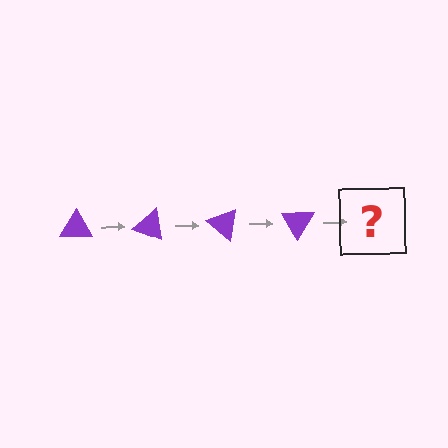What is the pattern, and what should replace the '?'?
The pattern is that the triangle rotates 20 degrees each step. The '?' should be a purple triangle rotated 80 degrees.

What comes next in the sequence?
The next element should be a purple triangle rotated 80 degrees.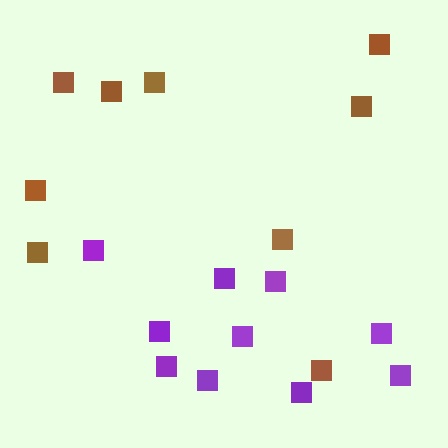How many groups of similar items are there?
There are 2 groups: one group of purple squares (10) and one group of brown squares (9).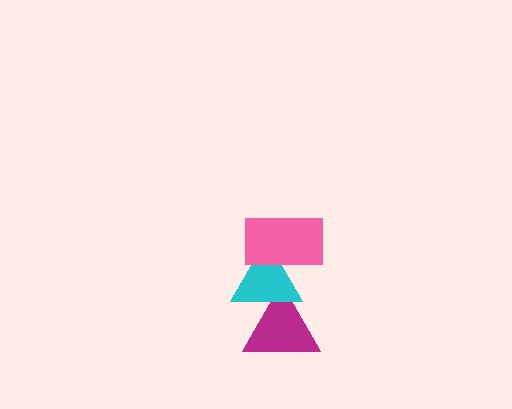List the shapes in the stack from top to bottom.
From top to bottom: the pink rectangle, the cyan triangle, the magenta triangle.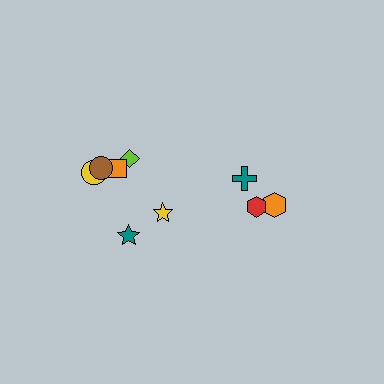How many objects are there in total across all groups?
There are 9 objects.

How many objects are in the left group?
There are 6 objects.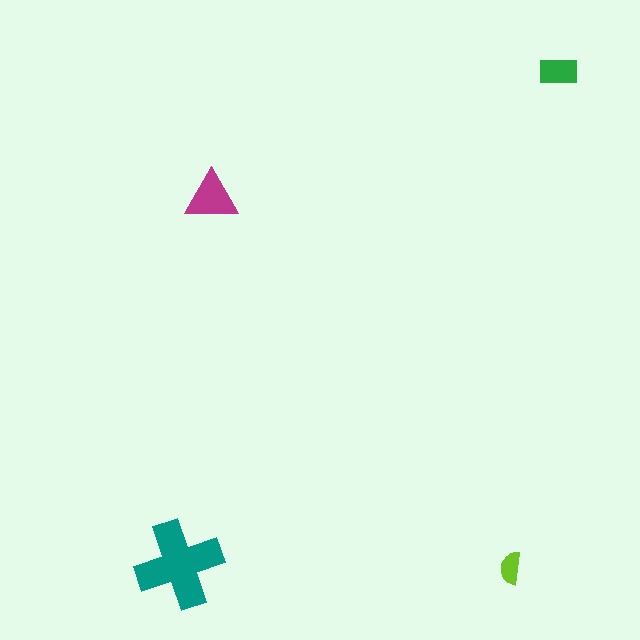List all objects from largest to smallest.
The teal cross, the magenta triangle, the green rectangle, the lime semicircle.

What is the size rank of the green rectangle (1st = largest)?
3rd.